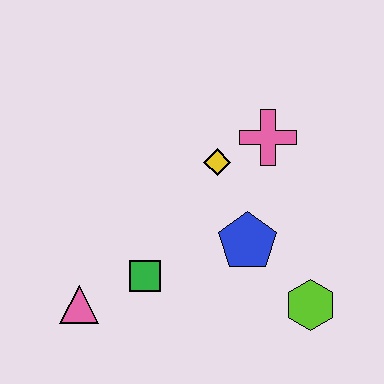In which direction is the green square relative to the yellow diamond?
The green square is below the yellow diamond.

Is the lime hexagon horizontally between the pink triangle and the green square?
No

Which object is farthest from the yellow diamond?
The pink triangle is farthest from the yellow diamond.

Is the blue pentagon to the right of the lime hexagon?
No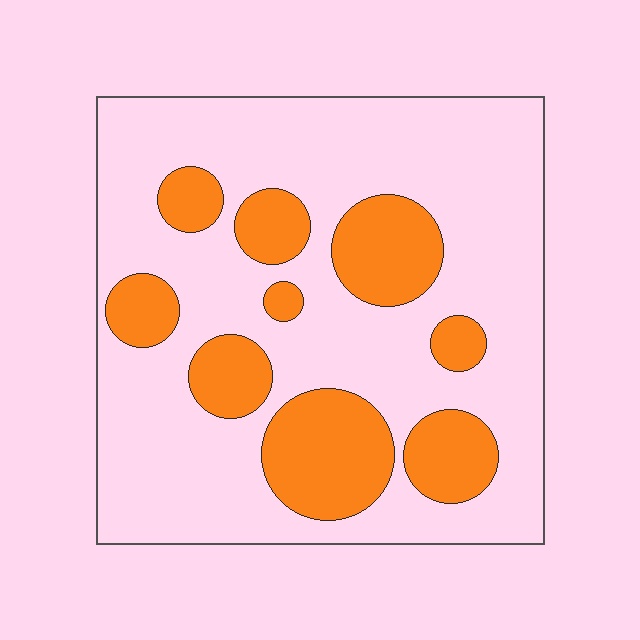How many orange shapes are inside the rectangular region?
9.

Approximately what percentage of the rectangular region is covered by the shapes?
Approximately 25%.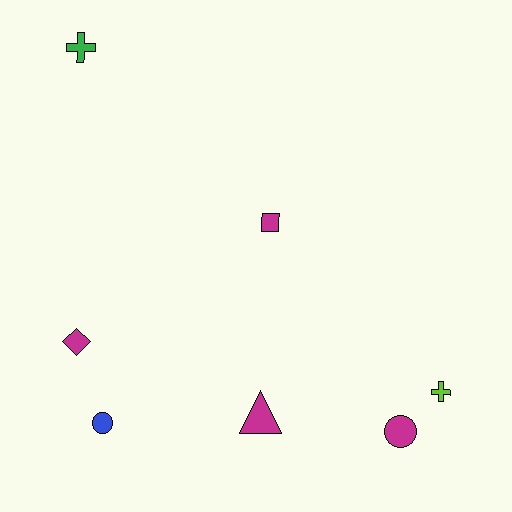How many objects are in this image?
There are 7 objects.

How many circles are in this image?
There are 2 circles.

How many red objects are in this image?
There are no red objects.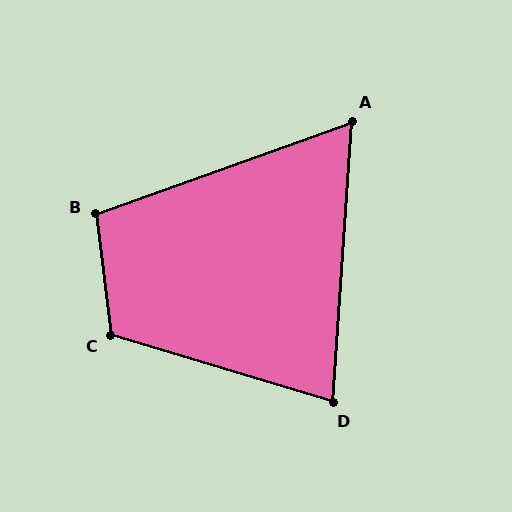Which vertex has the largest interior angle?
C, at approximately 114 degrees.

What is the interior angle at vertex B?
Approximately 103 degrees (obtuse).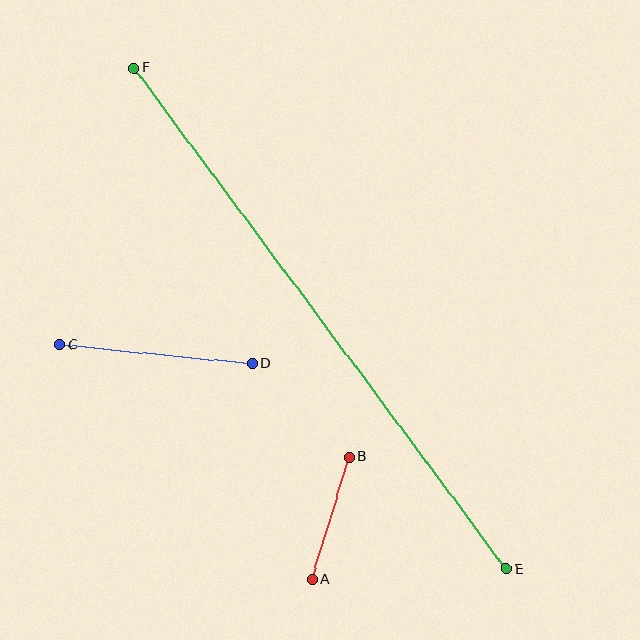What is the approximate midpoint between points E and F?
The midpoint is at approximately (320, 319) pixels.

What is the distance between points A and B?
The distance is approximately 128 pixels.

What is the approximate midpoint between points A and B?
The midpoint is at approximately (330, 518) pixels.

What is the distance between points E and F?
The distance is approximately 624 pixels.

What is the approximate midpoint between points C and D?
The midpoint is at approximately (156, 354) pixels.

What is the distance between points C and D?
The distance is approximately 192 pixels.